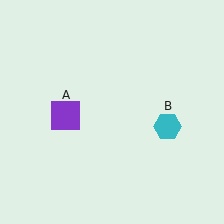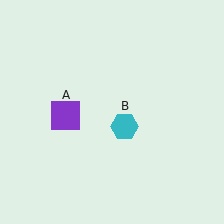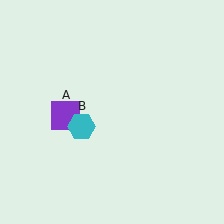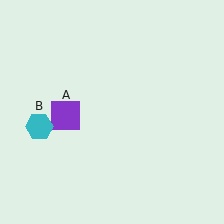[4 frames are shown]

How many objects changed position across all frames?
1 object changed position: cyan hexagon (object B).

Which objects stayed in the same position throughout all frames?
Purple square (object A) remained stationary.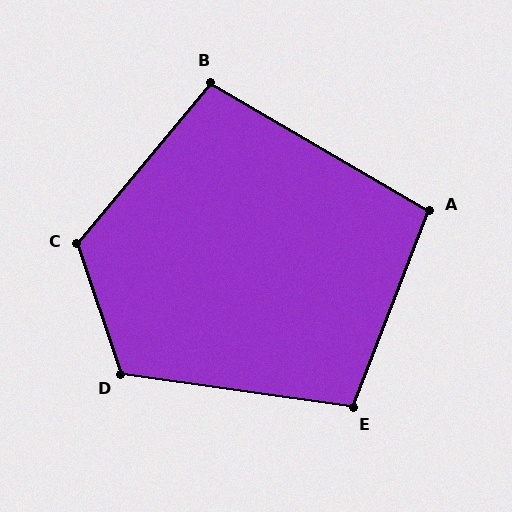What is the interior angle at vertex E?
Approximately 103 degrees (obtuse).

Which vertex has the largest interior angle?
C, at approximately 122 degrees.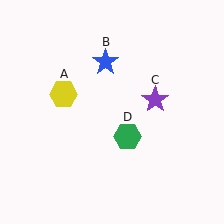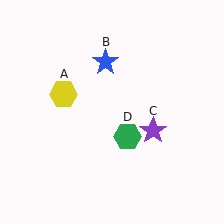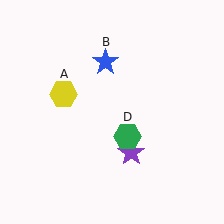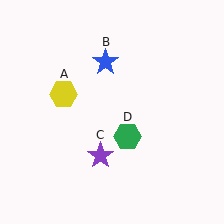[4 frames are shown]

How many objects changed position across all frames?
1 object changed position: purple star (object C).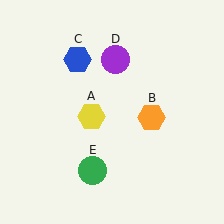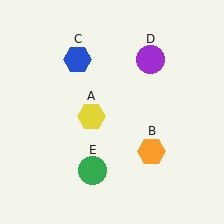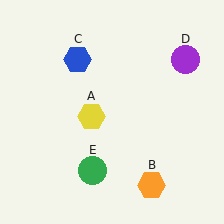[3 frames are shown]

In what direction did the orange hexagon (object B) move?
The orange hexagon (object B) moved down.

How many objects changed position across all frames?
2 objects changed position: orange hexagon (object B), purple circle (object D).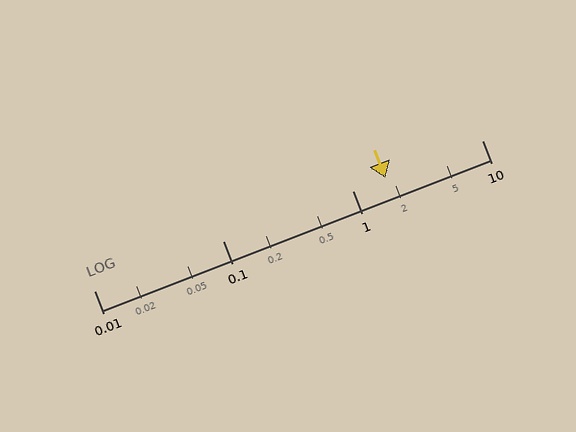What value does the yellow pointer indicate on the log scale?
The pointer indicates approximately 1.8.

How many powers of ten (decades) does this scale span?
The scale spans 3 decades, from 0.01 to 10.